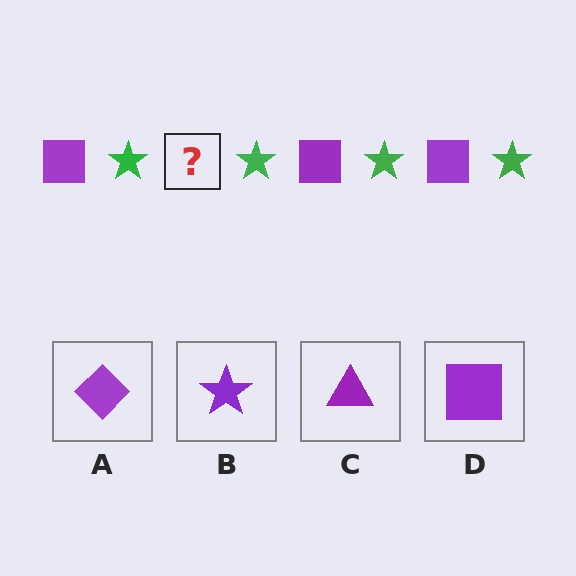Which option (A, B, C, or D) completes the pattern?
D.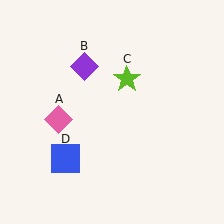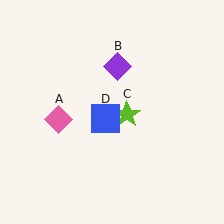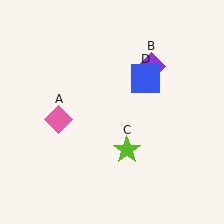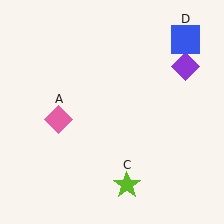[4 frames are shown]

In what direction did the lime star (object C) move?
The lime star (object C) moved down.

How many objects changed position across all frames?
3 objects changed position: purple diamond (object B), lime star (object C), blue square (object D).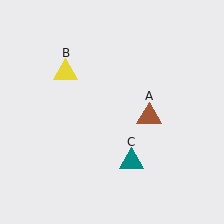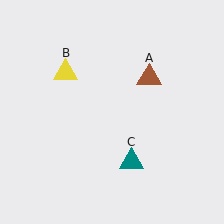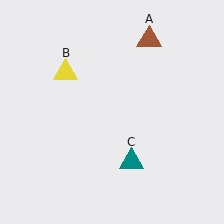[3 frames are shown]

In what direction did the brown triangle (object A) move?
The brown triangle (object A) moved up.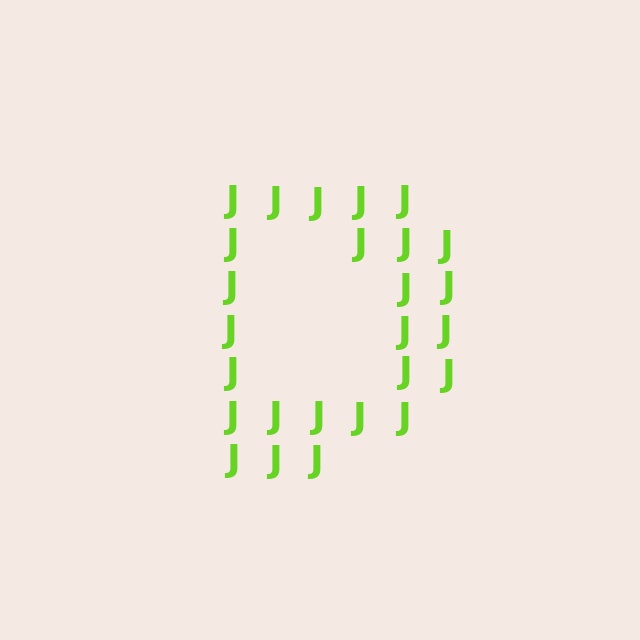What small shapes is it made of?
It is made of small letter J's.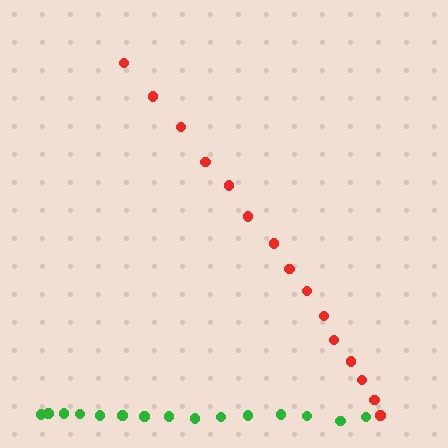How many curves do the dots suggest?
There are 2 distinct paths.